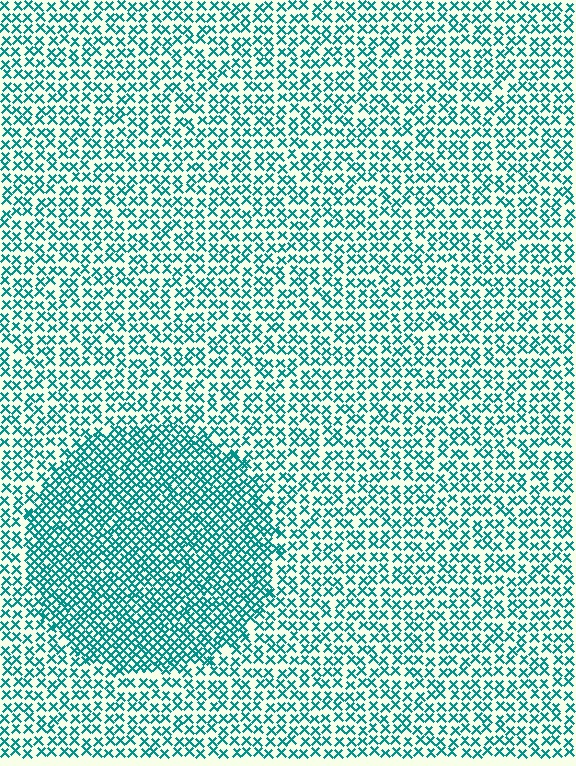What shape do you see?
I see a circle.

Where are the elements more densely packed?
The elements are more densely packed inside the circle boundary.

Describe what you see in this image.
The image contains small teal elements arranged at two different densities. A circle-shaped region is visible where the elements are more densely packed than the surrounding area.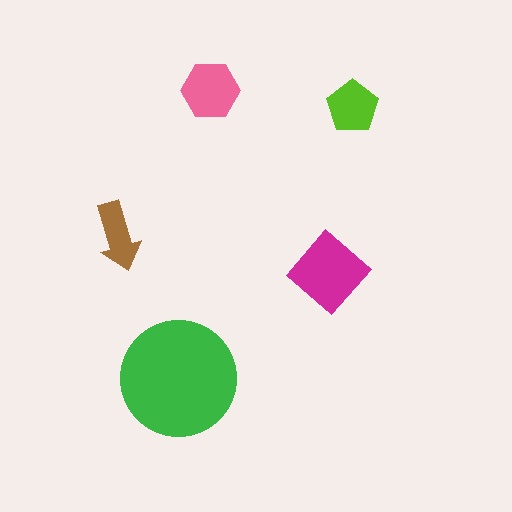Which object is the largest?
The green circle.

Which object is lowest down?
The green circle is bottommost.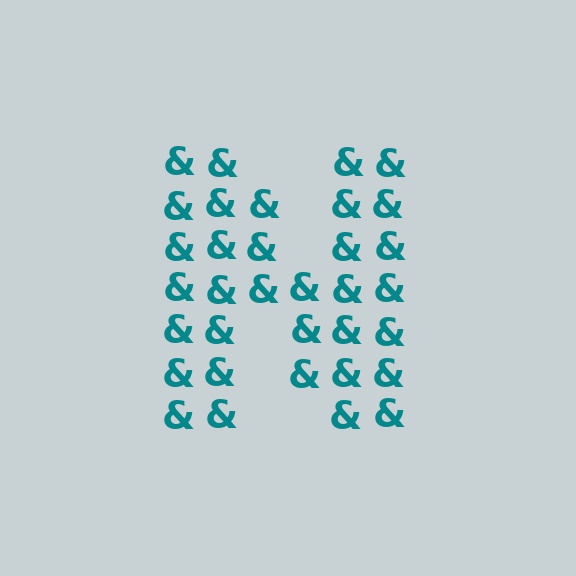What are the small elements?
The small elements are ampersands.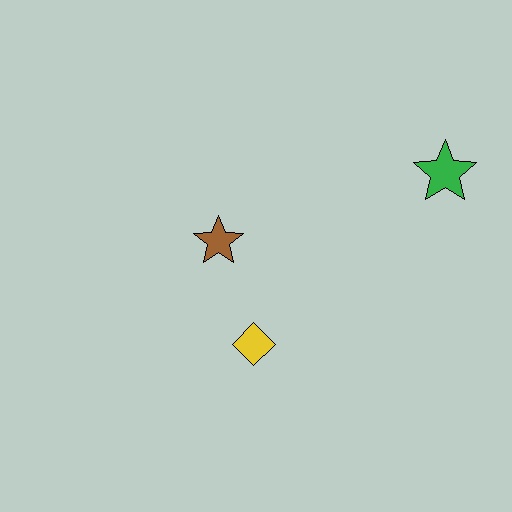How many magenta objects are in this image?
There are no magenta objects.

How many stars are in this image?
There are 2 stars.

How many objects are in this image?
There are 3 objects.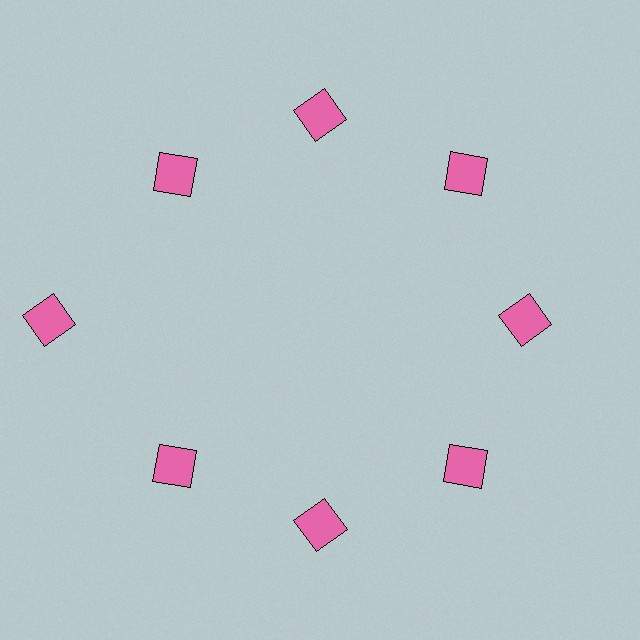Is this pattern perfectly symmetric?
No. The 8 pink squares are arranged in a ring, but one element near the 9 o'clock position is pushed outward from the center, breaking the 8-fold rotational symmetry.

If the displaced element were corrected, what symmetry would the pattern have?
It would have 8-fold rotational symmetry — the pattern would map onto itself every 45 degrees.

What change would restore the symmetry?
The symmetry would be restored by moving it inward, back onto the ring so that all 8 squares sit at equal angles and equal distance from the center.